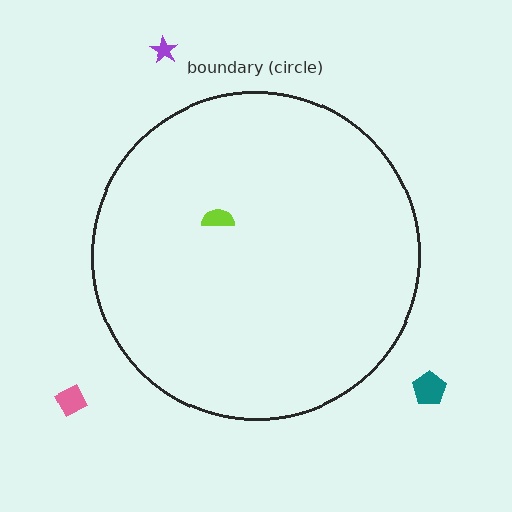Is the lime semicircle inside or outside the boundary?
Inside.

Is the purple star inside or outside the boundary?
Outside.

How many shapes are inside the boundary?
1 inside, 3 outside.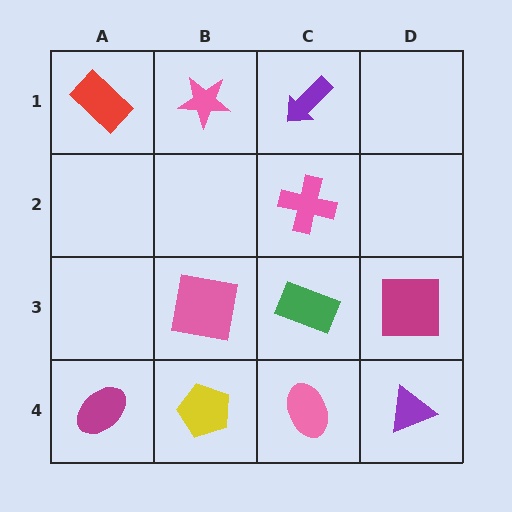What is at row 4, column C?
A pink ellipse.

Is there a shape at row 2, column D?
No, that cell is empty.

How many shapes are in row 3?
3 shapes.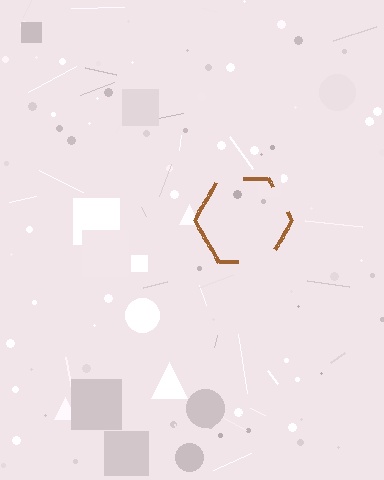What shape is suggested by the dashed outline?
The dashed outline suggests a hexagon.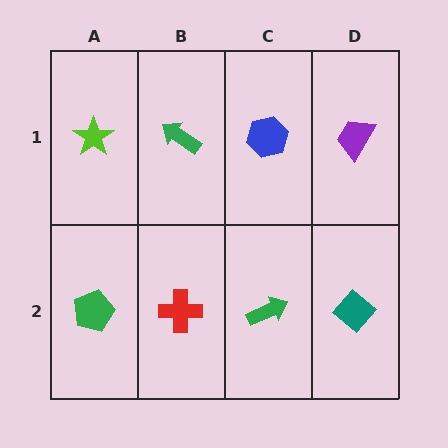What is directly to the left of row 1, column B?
A lime star.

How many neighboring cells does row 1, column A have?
2.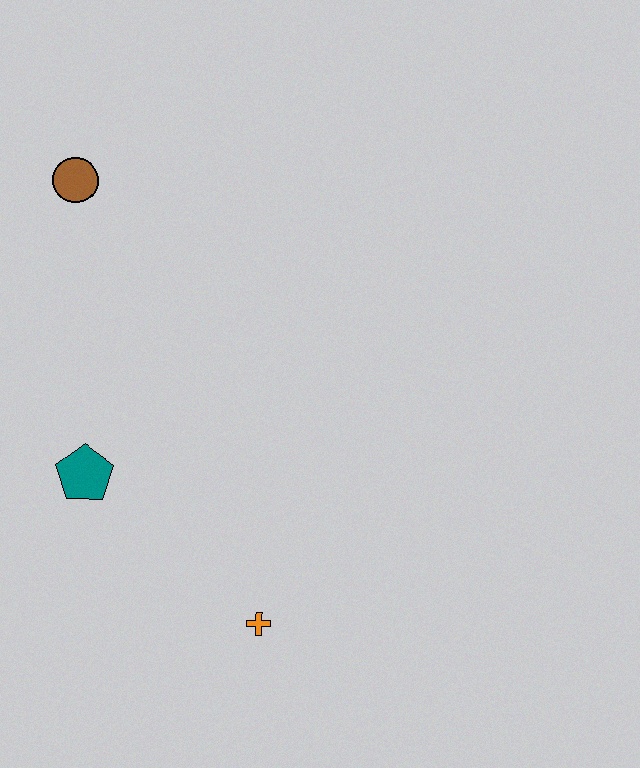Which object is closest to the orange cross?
The teal pentagon is closest to the orange cross.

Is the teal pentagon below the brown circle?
Yes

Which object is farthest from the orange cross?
The brown circle is farthest from the orange cross.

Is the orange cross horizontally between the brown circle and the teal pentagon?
No